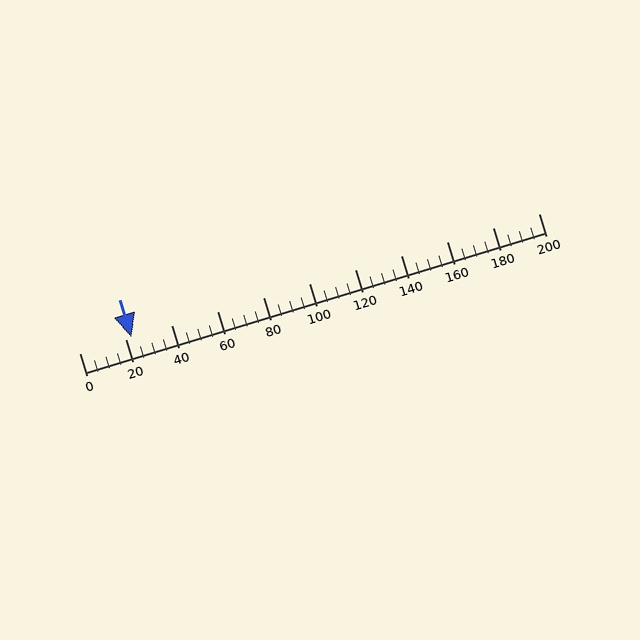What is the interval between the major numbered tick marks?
The major tick marks are spaced 20 units apart.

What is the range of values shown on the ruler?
The ruler shows values from 0 to 200.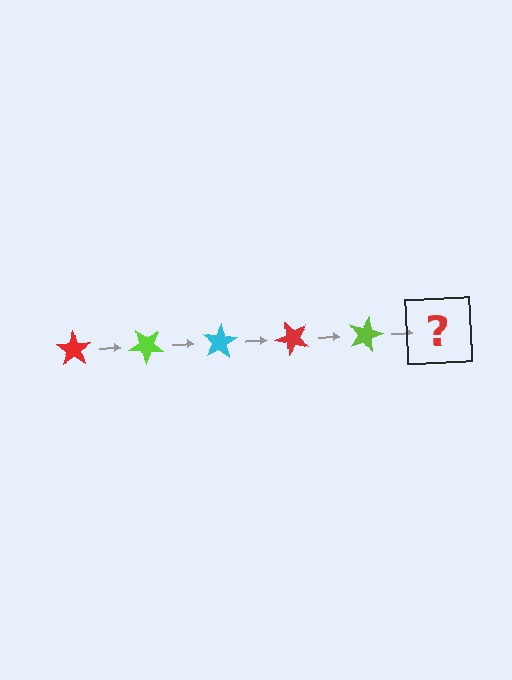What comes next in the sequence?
The next element should be a cyan star, rotated 200 degrees from the start.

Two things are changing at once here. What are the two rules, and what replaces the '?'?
The two rules are that it rotates 40 degrees each step and the color cycles through red, lime, and cyan. The '?' should be a cyan star, rotated 200 degrees from the start.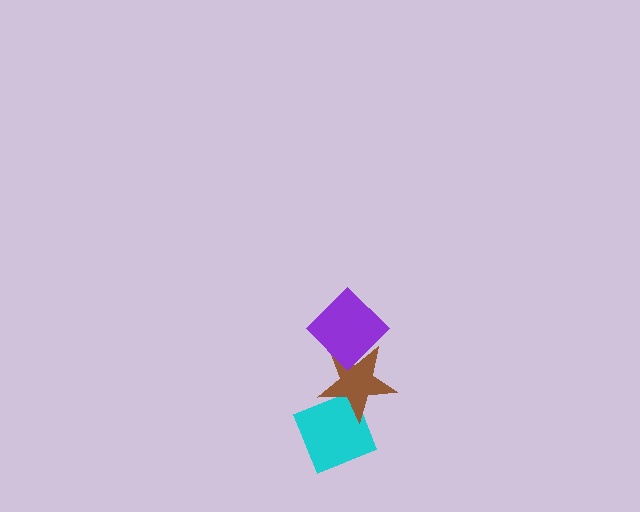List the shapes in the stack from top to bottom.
From top to bottom: the purple diamond, the brown star, the cyan diamond.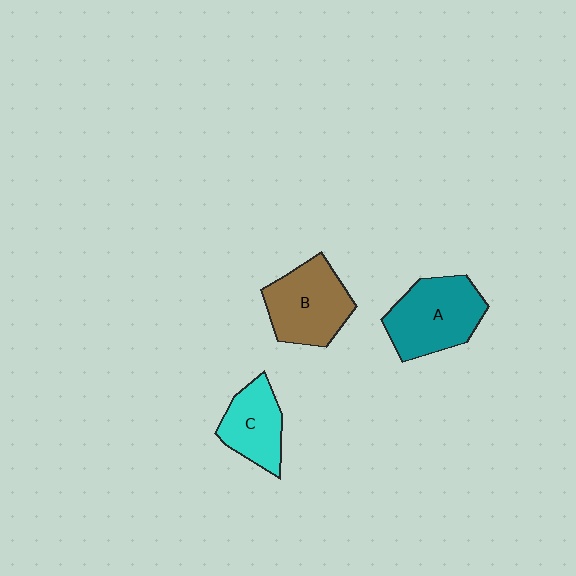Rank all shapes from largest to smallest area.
From largest to smallest: A (teal), B (brown), C (cyan).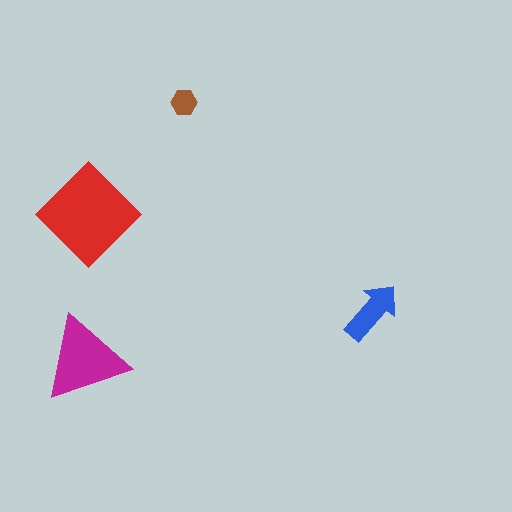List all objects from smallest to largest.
The brown hexagon, the blue arrow, the magenta triangle, the red diamond.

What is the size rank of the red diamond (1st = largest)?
1st.